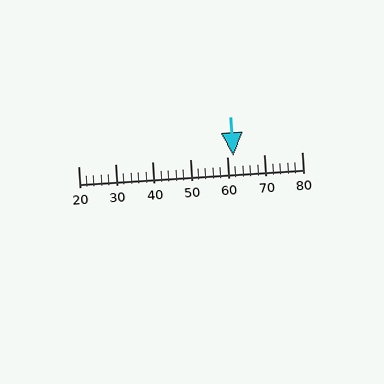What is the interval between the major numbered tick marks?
The major tick marks are spaced 10 units apart.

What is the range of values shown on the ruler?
The ruler shows values from 20 to 80.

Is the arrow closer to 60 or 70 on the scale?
The arrow is closer to 60.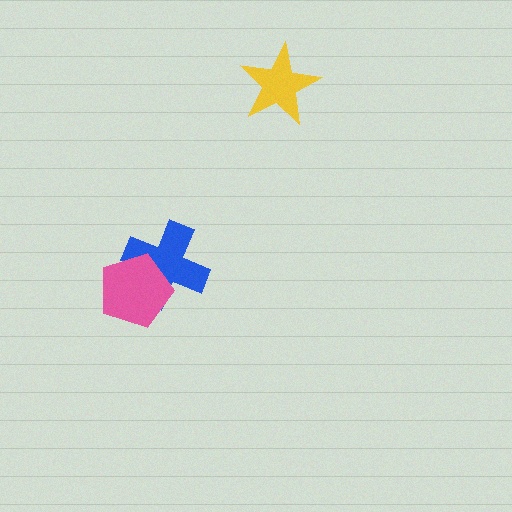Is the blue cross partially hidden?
Yes, it is partially covered by another shape.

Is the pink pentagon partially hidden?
No, no other shape covers it.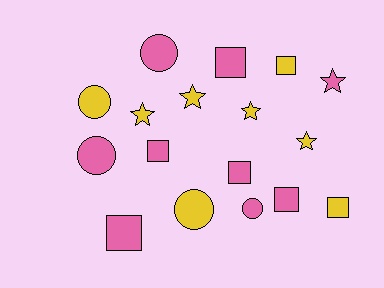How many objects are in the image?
There are 17 objects.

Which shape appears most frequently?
Square, with 7 objects.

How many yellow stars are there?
There are 4 yellow stars.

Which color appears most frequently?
Pink, with 9 objects.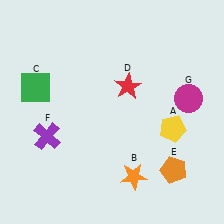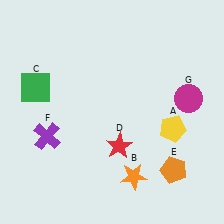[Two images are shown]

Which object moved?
The red star (D) moved down.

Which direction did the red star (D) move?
The red star (D) moved down.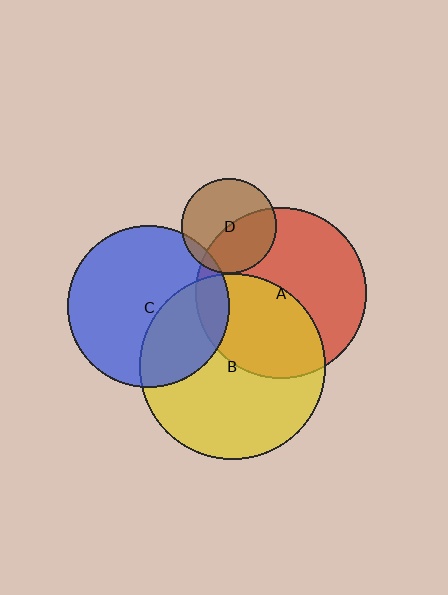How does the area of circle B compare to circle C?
Approximately 1.3 times.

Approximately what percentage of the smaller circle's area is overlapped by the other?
Approximately 45%.